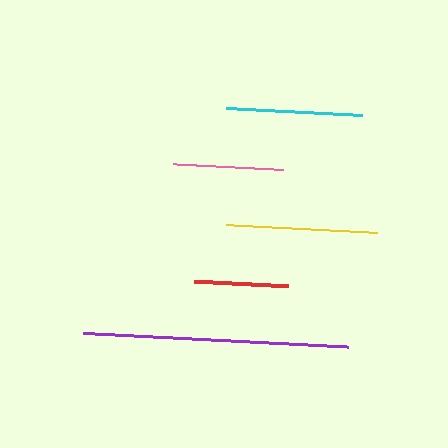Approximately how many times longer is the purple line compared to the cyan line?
The purple line is approximately 2.0 times the length of the cyan line.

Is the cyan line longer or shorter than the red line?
The cyan line is longer than the red line.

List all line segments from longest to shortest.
From longest to shortest: purple, yellow, cyan, pink, red.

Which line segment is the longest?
The purple line is the longest at approximately 266 pixels.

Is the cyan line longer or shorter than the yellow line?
The yellow line is longer than the cyan line.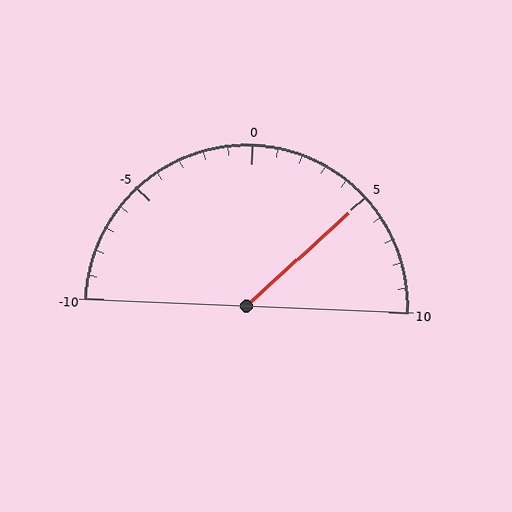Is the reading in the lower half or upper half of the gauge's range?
The reading is in the upper half of the range (-10 to 10).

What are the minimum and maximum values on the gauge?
The gauge ranges from -10 to 10.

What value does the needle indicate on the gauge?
The needle indicates approximately 5.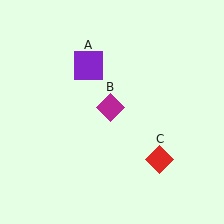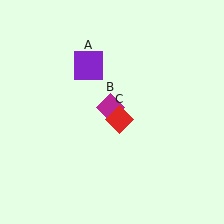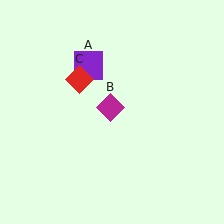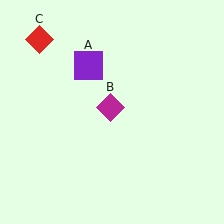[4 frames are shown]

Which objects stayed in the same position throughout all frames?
Purple square (object A) and magenta diamond (object B) remained stationary.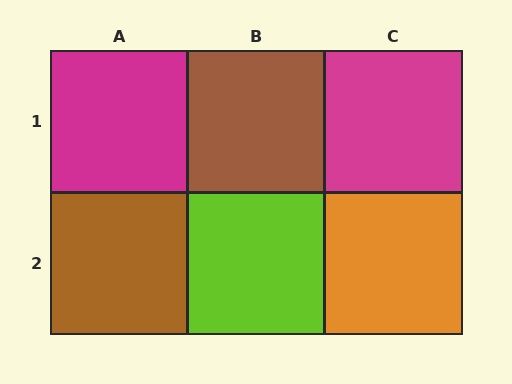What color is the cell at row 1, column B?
Brown.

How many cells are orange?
1 cell is orange.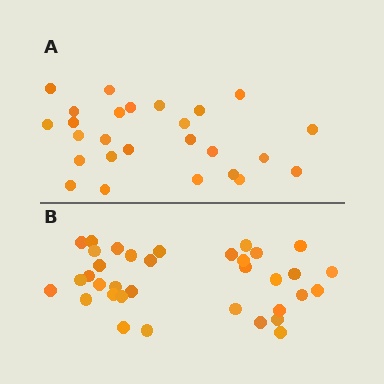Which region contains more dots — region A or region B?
Region B (the bottom region) has more dots.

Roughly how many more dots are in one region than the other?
Region B has roughly 8 or so more dots than region A.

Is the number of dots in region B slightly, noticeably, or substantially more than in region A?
Region B has noticeably more, but not dramatically so. The ratio is roughly 1.3 to 1.